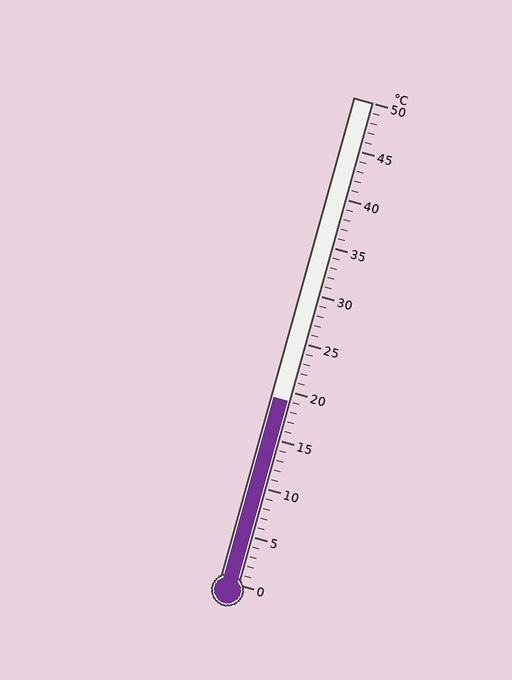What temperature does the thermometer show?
The thermometer shows approximately 19°C.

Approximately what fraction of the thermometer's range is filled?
The thermometer is filled to approximately 40% of its range.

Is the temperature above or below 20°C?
The temperature is below 20°C.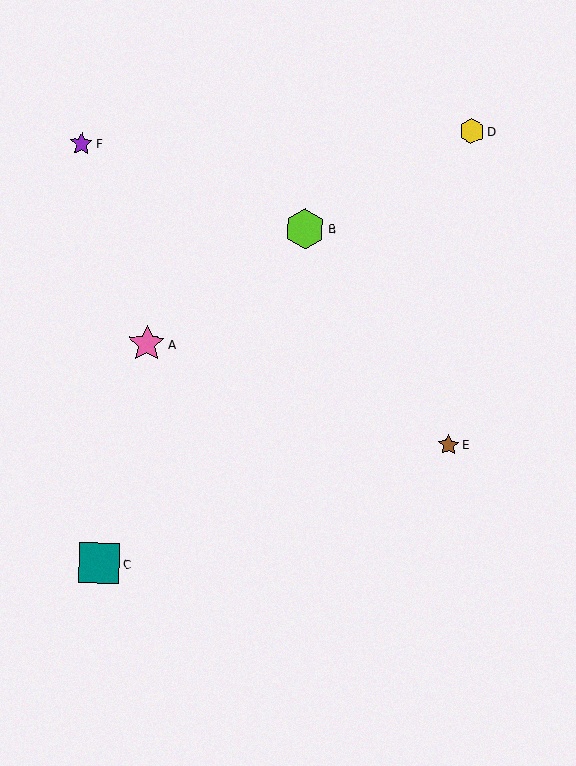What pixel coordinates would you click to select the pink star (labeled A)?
Click at (146, 344) to select the pink star A.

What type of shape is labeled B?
Shape B is a lime hexagon.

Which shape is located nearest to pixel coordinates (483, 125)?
The yellow hexagon (labeled D) at (472, 131) is nearest to that location.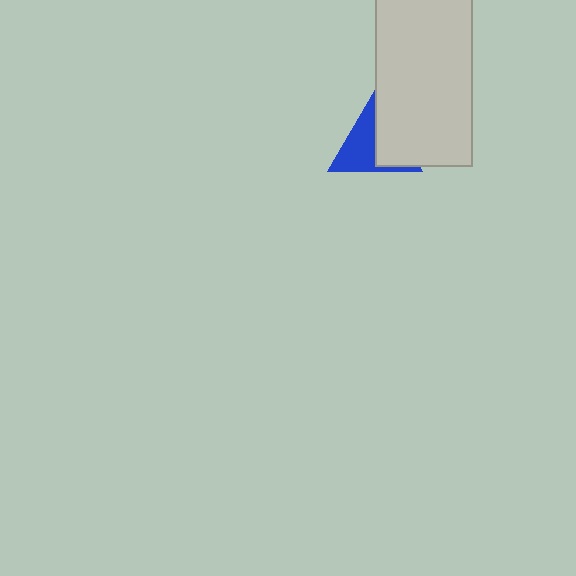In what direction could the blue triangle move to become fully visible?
The blue triangle could move left. That would shift it out from behind the light gray rectangle entirely.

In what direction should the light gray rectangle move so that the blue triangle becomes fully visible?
The light gray rectangle should move right. That is the shortest direction to clear the overlap and leave the blue triangle fully visible.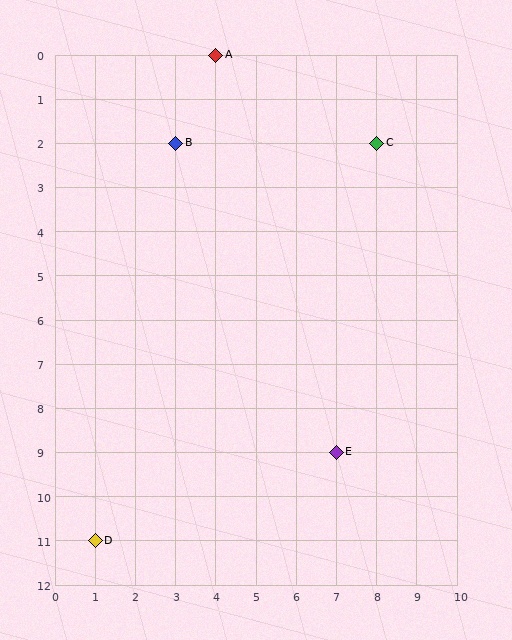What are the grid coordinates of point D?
Point D is at grid coordinates (1, 11).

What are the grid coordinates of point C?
Point C is at grid coordinates (8, 2).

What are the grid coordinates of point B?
Point B is at grid coordinates (3, 2).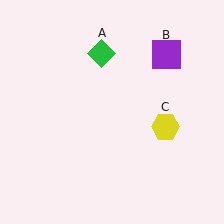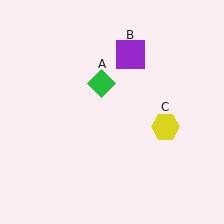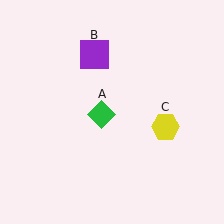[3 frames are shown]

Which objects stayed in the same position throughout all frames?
Yellow hexagon (object C) remained stationary.